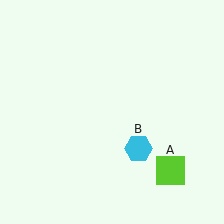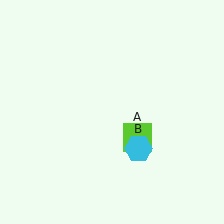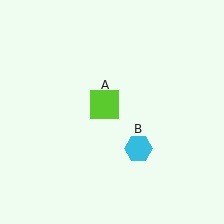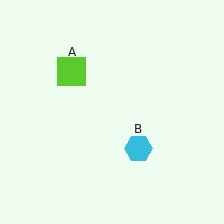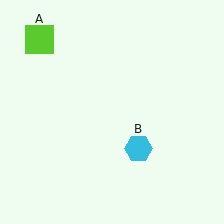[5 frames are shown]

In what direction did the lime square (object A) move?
The lime square (object A) moved up and to the left.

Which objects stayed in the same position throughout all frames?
Cyan hexagon (object B) remained stationary.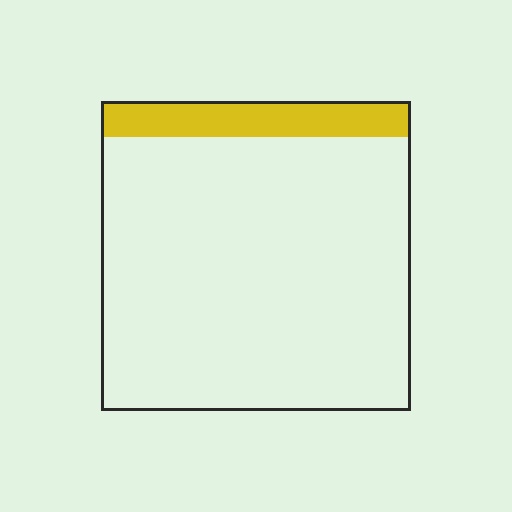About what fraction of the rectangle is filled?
About one eighth (1/8).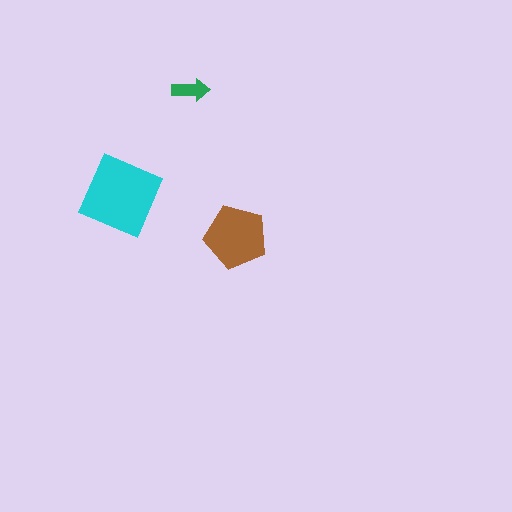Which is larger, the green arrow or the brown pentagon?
The brown pentagon.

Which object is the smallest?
The green arrow.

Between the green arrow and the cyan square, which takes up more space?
The cyan square.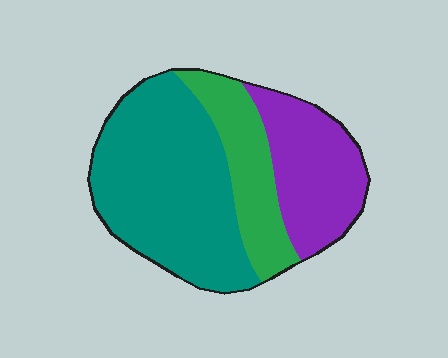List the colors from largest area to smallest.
From largest to smallest: teal, purple, green.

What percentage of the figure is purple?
Purple covers 27% of the figure.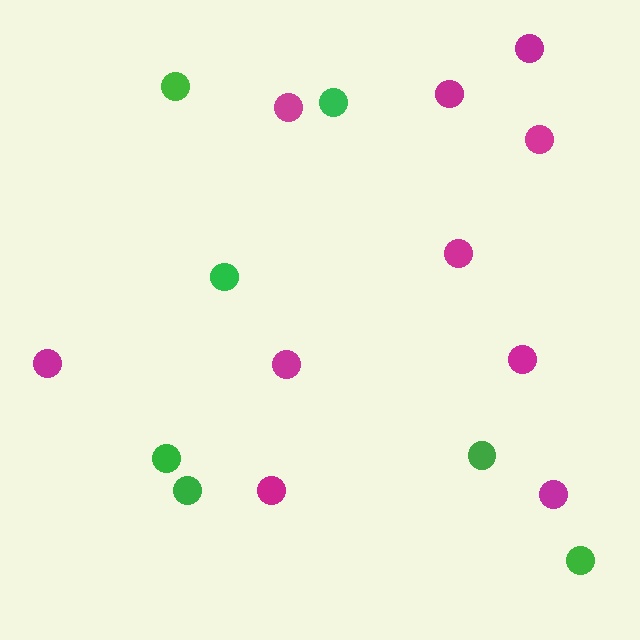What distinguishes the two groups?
There are 2 groups: one group of magenta circles (10) and one group of green circles (7).